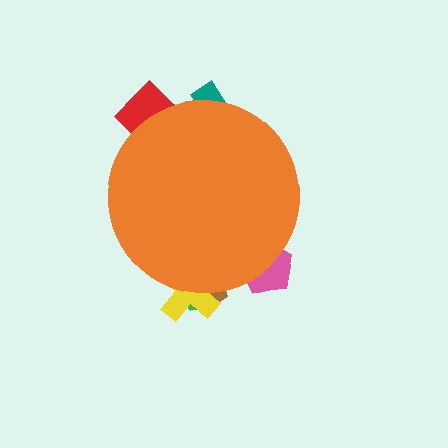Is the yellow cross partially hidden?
Yes, the yellow cross is partially hidden behind the orange circle.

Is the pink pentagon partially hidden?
Yes, the pink pentagon is partially hidden behind the orange circle.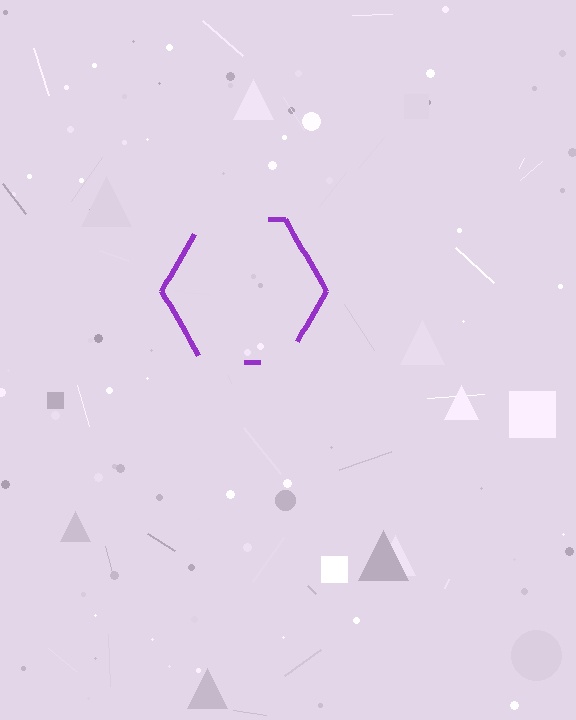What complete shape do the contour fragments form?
The contour fragments form a hexagon.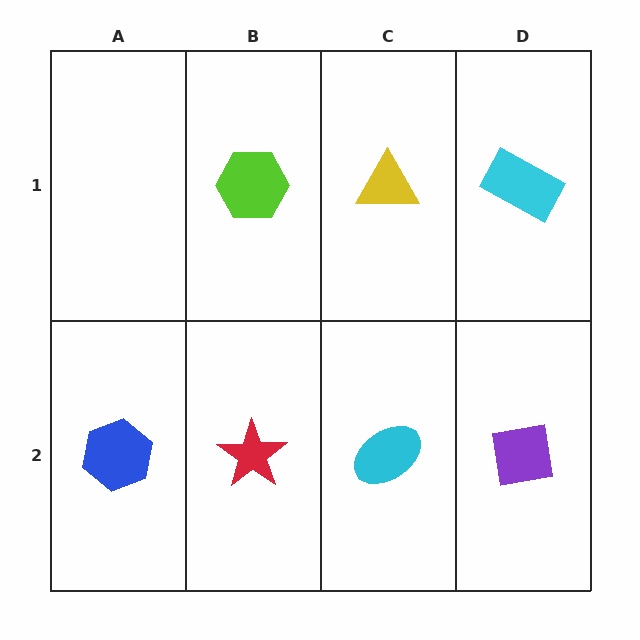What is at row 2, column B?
A red star.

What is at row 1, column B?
A lime hexagon.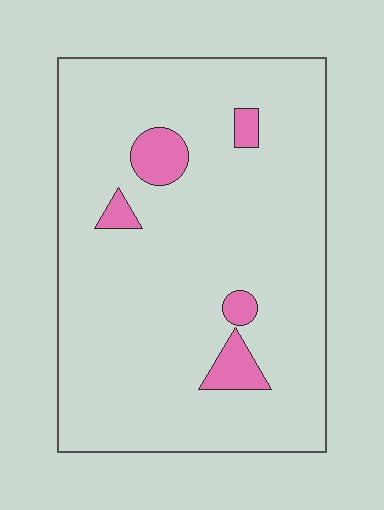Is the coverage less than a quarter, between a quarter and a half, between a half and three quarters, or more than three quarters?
Less than a quarter.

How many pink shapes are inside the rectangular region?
5.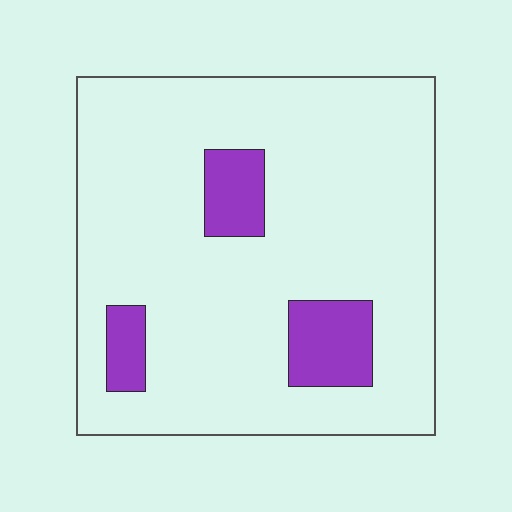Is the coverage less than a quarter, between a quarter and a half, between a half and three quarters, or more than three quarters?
Less than a quarter.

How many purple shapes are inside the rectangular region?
3.